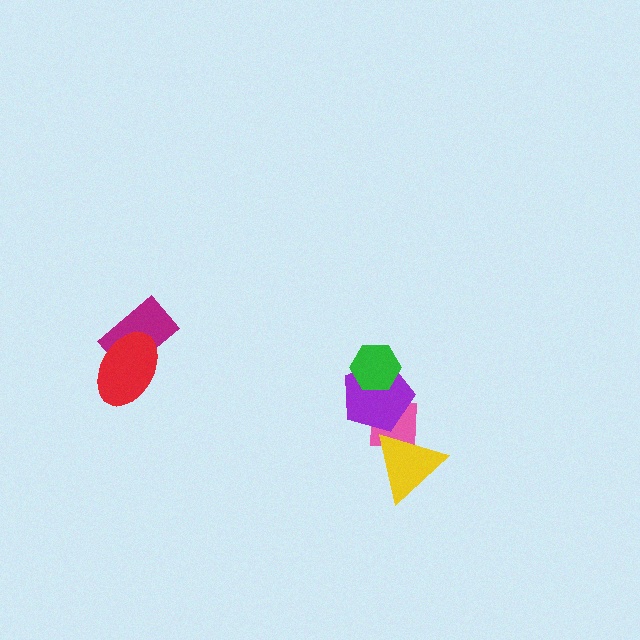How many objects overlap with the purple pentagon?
2 objects overlap with the purple pentagon.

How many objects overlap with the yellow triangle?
1 object overlaps with the yellow triangle.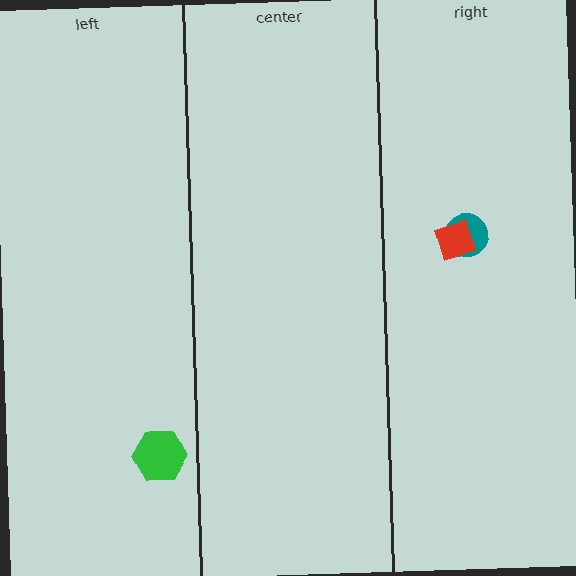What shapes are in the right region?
The teal circle, the red diamond.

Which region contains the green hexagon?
The left region.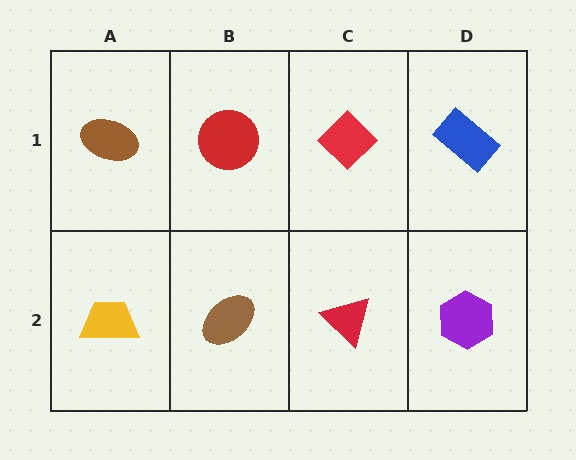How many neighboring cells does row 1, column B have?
3.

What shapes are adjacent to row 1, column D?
A purple hexagon (row 2, column D), a red diamond (row 1, column C).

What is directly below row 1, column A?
A yellow trapezoid.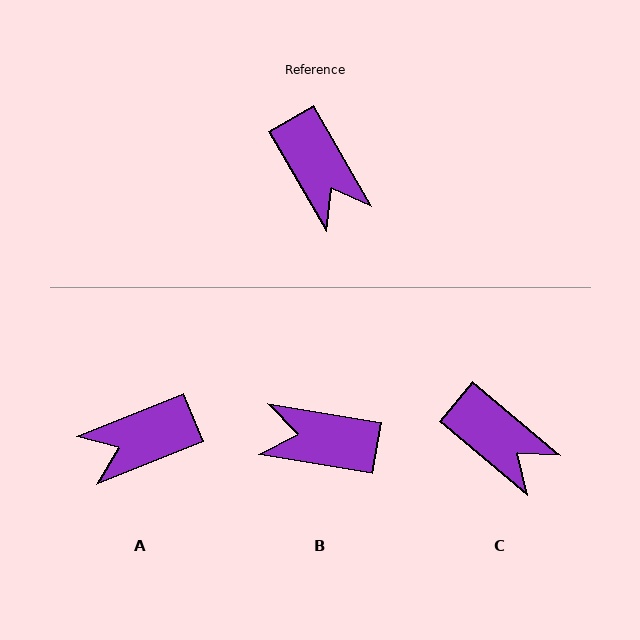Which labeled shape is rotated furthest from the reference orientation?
B, about 129 degrees away.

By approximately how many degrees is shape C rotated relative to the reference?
Approximately 20 degrees counter-clockwise.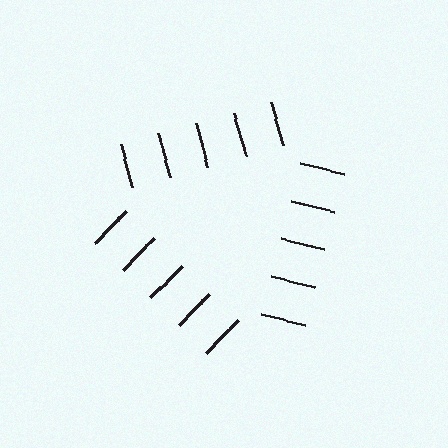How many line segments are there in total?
15 — 5 along each of the 3 edges.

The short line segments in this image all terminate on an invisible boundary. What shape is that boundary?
An illusory triangle — the line segments terminate on its edges but no continuous stroke is drawn.